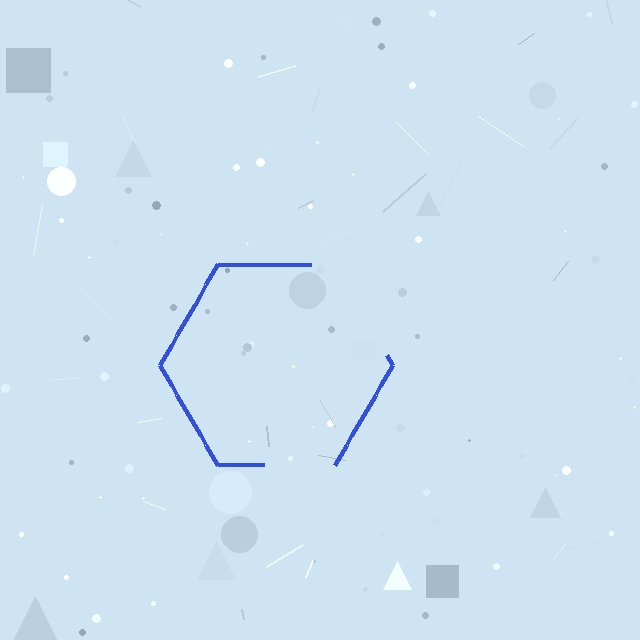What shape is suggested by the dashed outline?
The dashed outline suggests a hexagon.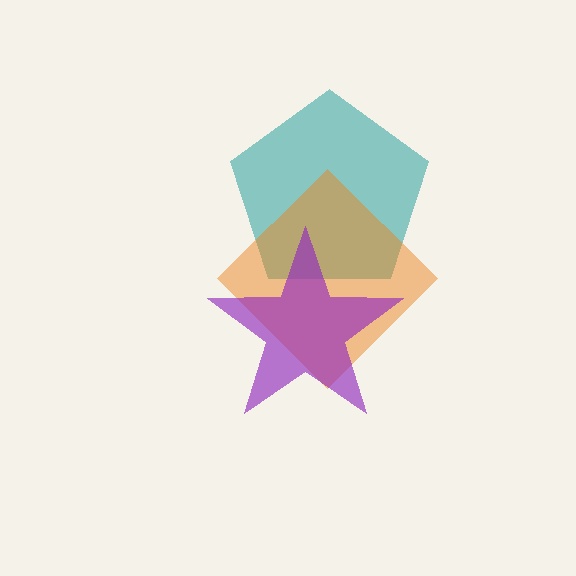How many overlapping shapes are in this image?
There are 3 overlapping shapes in the image.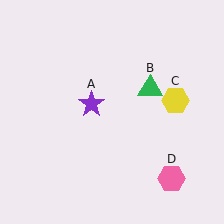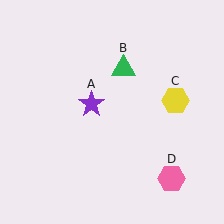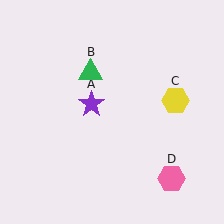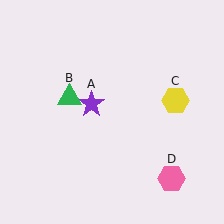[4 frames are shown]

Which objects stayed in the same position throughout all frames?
Purple star (object A) and yellow hexagon (object C) and pink hexagon (object D) remained stationary.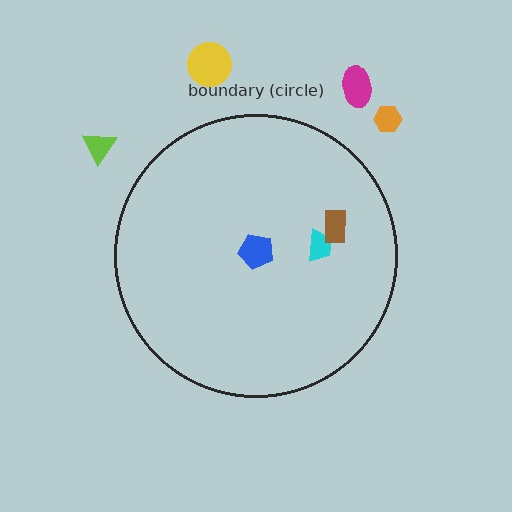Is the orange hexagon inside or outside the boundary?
Outside.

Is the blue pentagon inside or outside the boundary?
Inside.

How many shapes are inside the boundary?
3 inside, 4 outside.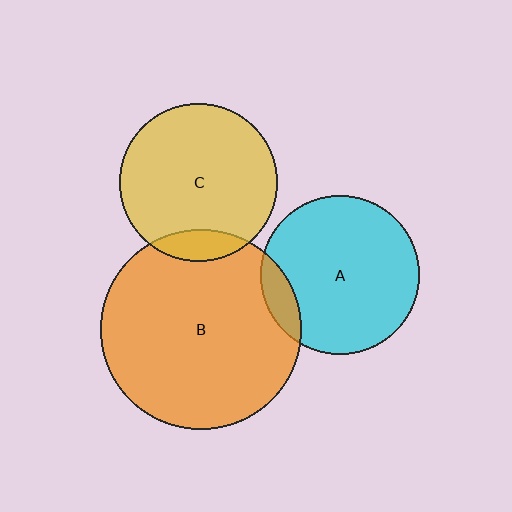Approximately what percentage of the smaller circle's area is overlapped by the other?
Approximately 10%.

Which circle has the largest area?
Circle B (orange).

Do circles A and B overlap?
Yes.